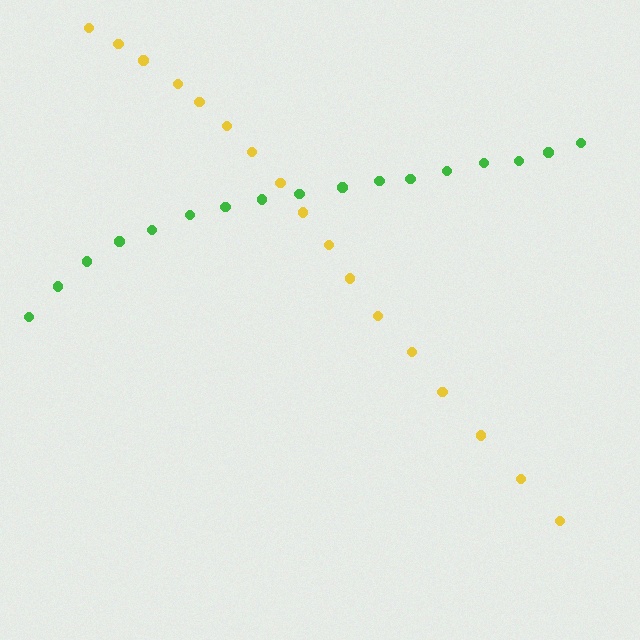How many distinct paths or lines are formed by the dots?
There are 2 distinct paths.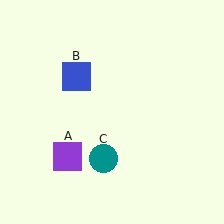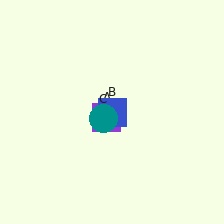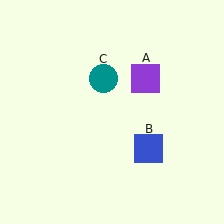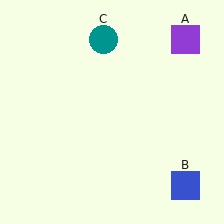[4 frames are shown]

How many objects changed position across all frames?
3 objects changed position: purple square (object A), blue square (object B), teal circle (object C).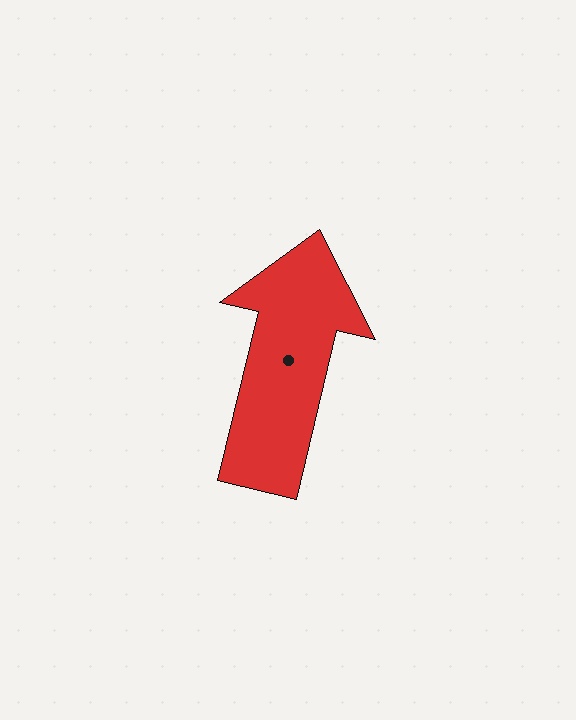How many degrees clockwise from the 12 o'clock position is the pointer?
Approximately 13 degrees.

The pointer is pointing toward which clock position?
Roughly 12 o'clock.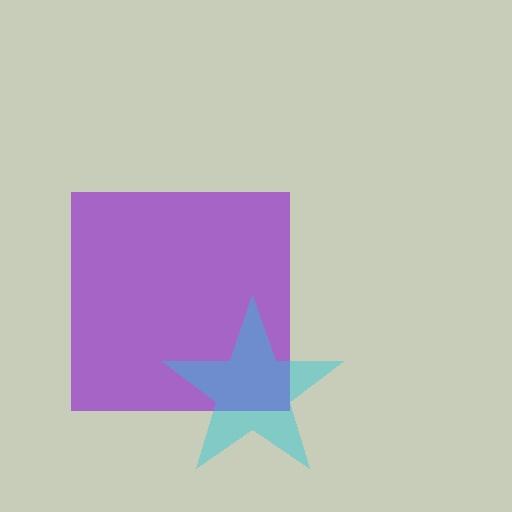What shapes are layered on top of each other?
The layered shapes are: a purple square, a cyan star.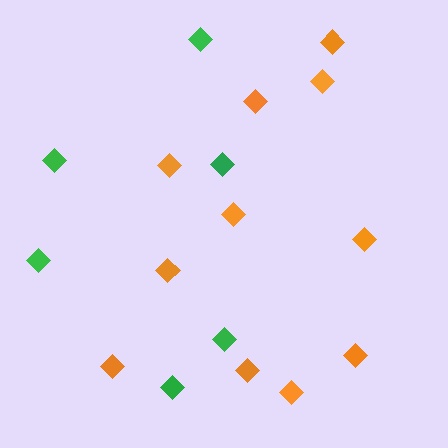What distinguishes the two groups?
There are 2 groups: one group of orange diamonds (11) and one group of green diamonds (6).